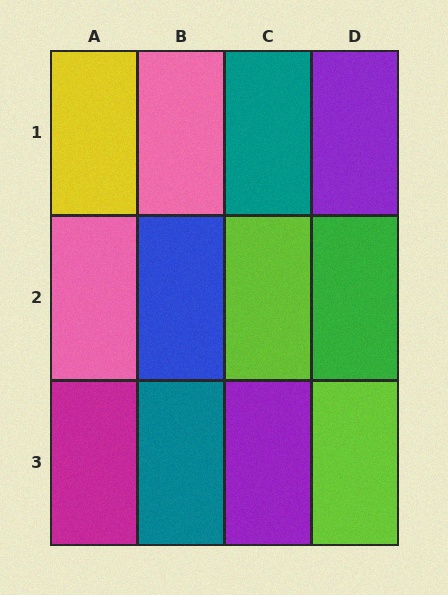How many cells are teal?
2 cells are teal.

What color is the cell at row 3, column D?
Lime.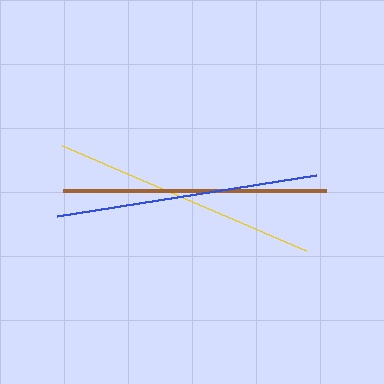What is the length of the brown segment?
The brown segment is approximately 263 pixels long.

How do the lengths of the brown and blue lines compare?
The brown and blue lines are approximately the same length.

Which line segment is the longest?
The yellow line is the longest at approximately 266 pixels.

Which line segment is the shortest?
The blue line is the shortest at approximately 262 pixels.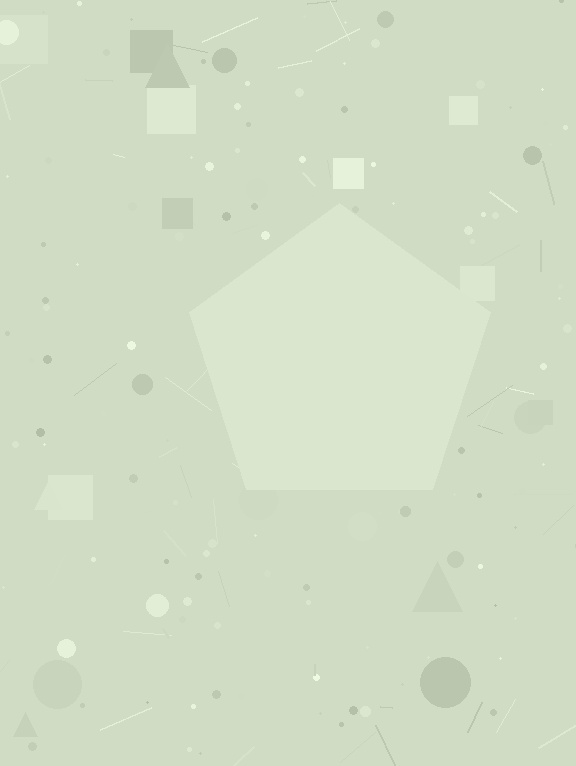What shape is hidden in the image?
A pentagon is hidden in the image.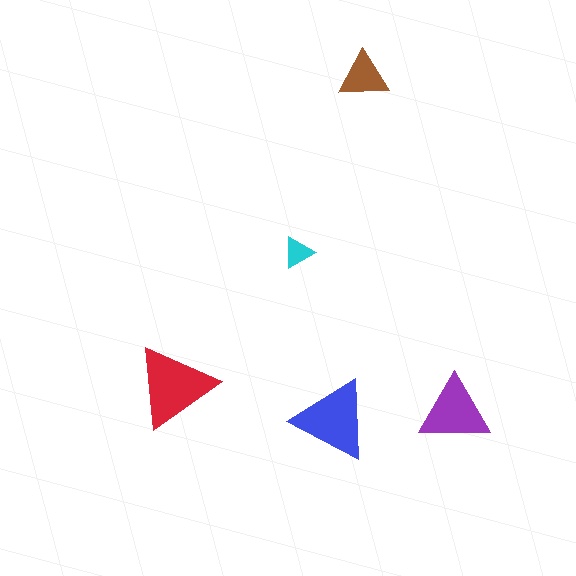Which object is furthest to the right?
The purple triangle is rightmost.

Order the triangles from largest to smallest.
the red one, the blue one, the purple one, the brown one, the cyan one.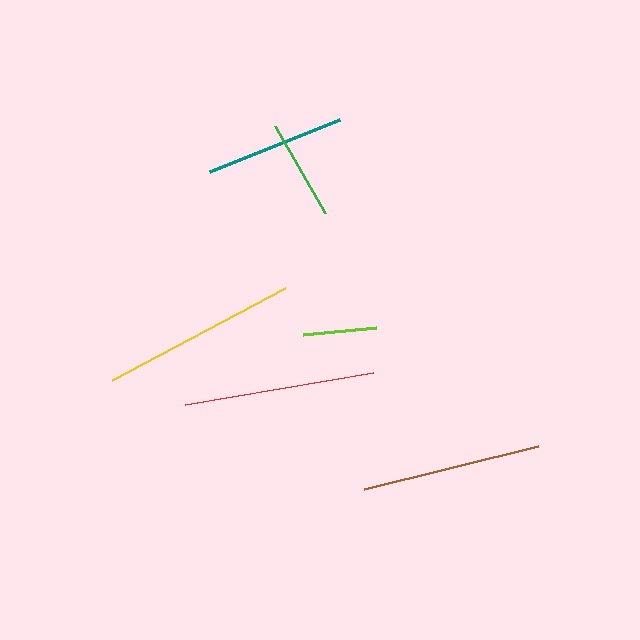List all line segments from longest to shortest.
From longest to shortest: yellow, red, brown, teal, green, lime.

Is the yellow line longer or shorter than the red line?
The yellow line is longer than the red line.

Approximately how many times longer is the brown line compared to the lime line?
The brown line is approximately 2.4 times the length of the lime line.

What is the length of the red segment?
The red segment is approximately 190 pixels long.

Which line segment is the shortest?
The lime line is the shortest at approximately 73 pixels.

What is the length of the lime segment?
The lime segment is approximately 73 pixels long.